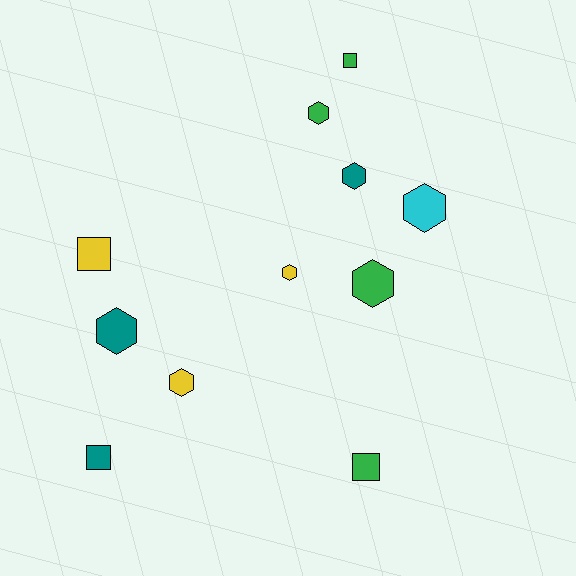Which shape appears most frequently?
Hexagon, with 7 objects.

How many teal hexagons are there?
There are 2 teal hexagons.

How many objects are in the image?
There are 11 objects.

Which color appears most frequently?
Green, with 4 objects.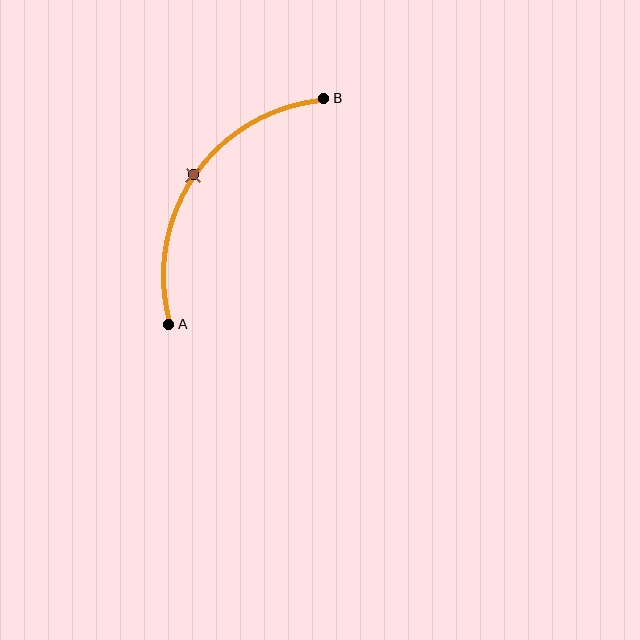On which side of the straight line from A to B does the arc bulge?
The arc bulges above and to the left of the straight line connecting A and B.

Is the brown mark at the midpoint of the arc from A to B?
Yes. The brown mark lies on the arc at equal arc-length from both A and B — it is the arc midpoint.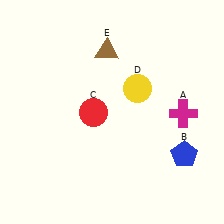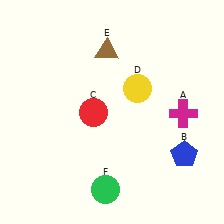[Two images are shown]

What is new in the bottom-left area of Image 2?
A green circle (F) was added in the bottom-left area of Image 2.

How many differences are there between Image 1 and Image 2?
There is 1 difference between the two images.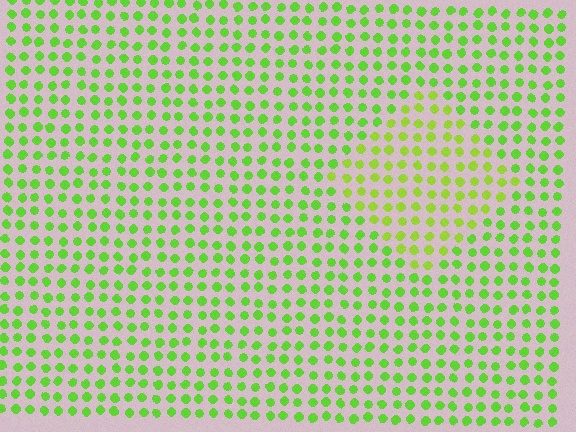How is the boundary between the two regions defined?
The boundary is defined purely by a slight shift in hue (about 21 degrees). Spacing, size, and orientation are identical on both sides.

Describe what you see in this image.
The image is filled with small lime elements in a uniform arrangement. A diamond-shaped region is visible where the elements are tinted to a slightly different hue, forming a subtle color boundary.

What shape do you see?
I see a diamond.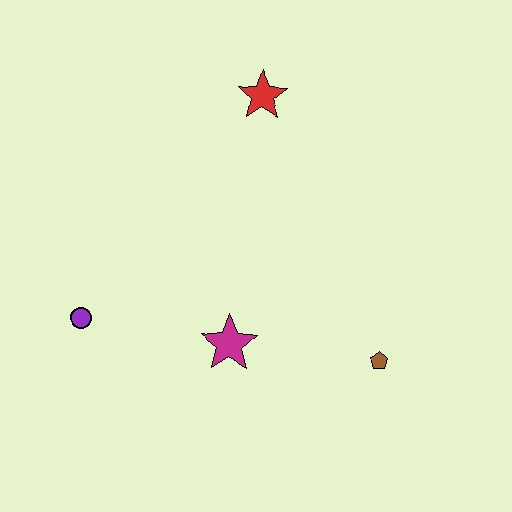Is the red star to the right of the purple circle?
Yes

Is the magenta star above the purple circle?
No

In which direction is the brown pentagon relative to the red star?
The brown pentagon is below the red star.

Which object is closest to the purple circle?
The magenta star is closest to the purple circle.